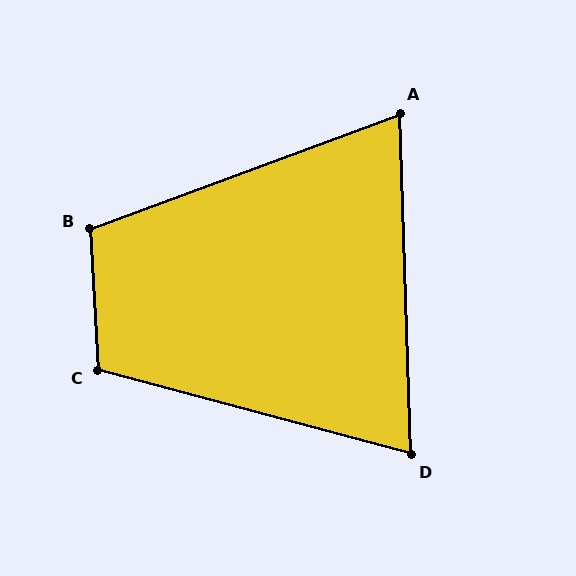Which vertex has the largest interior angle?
C, at approximately 108 degrees.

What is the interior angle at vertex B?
Approximately 107 degrees (obtuse).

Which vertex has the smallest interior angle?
A, at approximately 72 degrees.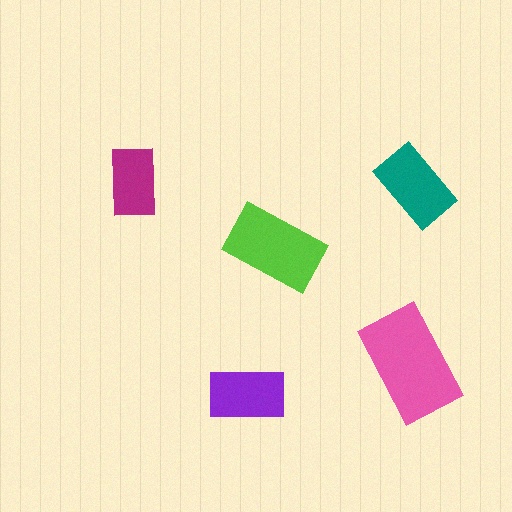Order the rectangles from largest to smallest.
the pink one, the lime one, the teal one, the purple one, the magenta one.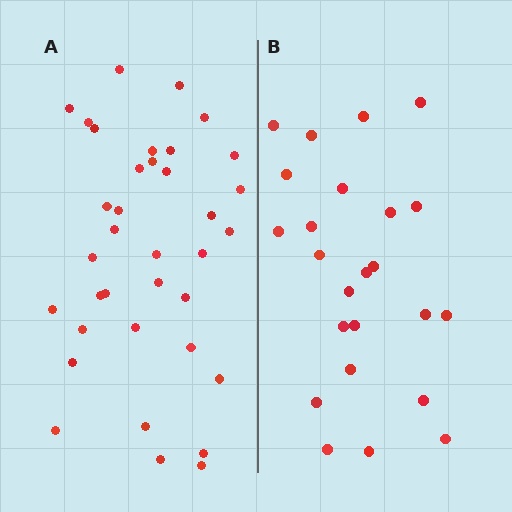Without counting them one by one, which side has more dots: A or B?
Region A (the left region) has more dots.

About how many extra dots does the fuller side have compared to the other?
Region A has roughly 12 or so more dots than region B.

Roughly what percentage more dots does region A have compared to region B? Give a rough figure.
About 50% more.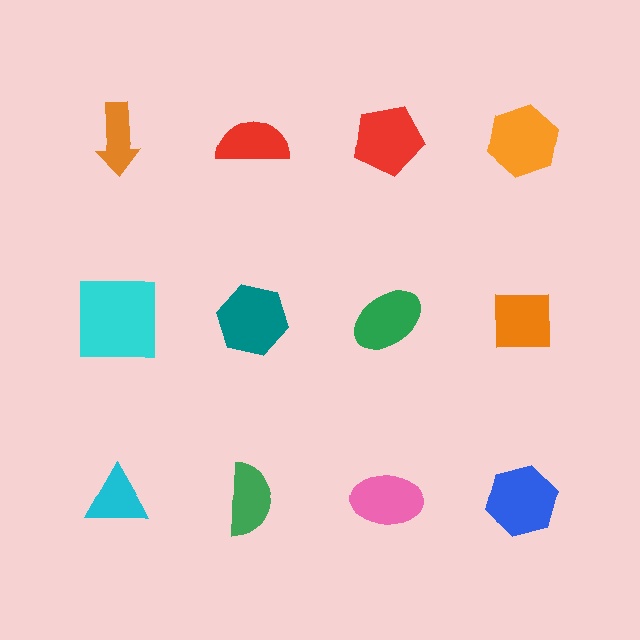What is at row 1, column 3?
A red pentagon.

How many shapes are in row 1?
4 shapes.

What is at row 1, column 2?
A red semicircle.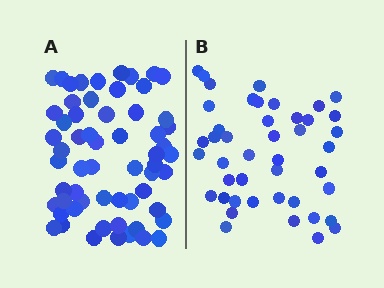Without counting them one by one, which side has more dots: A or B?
Region A (the left region) has more dots.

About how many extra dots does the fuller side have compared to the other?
Region A has approximately 15 more dots than region B.